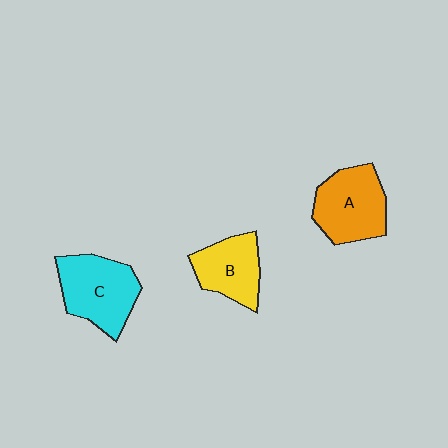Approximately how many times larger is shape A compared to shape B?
Approximately 1.2 times.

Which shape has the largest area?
Shape C (cyan).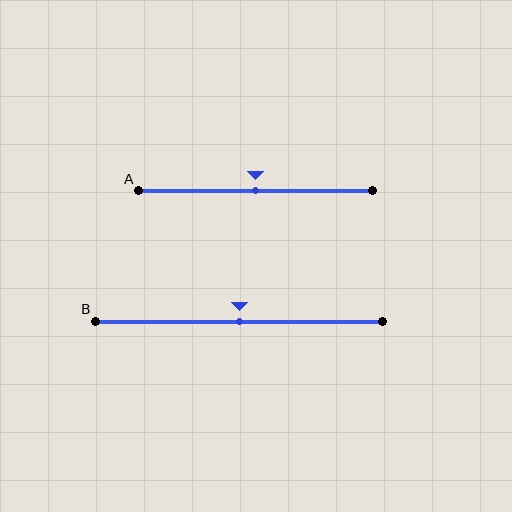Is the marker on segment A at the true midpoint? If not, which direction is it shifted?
Yes, the marker on segment A is at the true midpoint.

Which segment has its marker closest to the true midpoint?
Segment A has its marker closest to the true midpoint.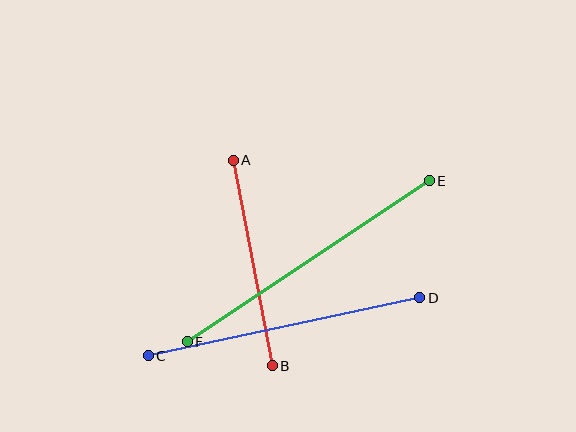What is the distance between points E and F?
The distance is approximately 291 pixels.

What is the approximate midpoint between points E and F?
The midpoint is at approximately (308, 261) pixels.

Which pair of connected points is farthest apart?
Points E and F are farthest apart.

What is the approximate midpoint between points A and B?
The midpoint is at approximately (253, 263) pixels.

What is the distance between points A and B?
The distance is approximately 209 pixels.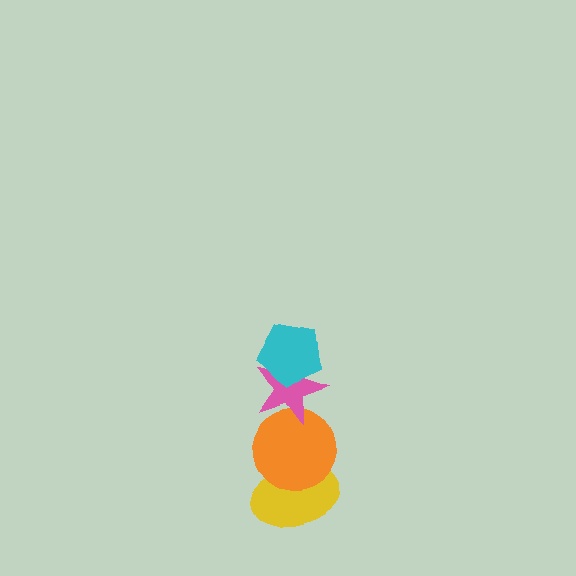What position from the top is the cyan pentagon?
The cyan pentagon is 1st from the top.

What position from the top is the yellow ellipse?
The yellow ellipse is 4th from the top.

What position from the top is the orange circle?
The orange circle is 3rd from the top.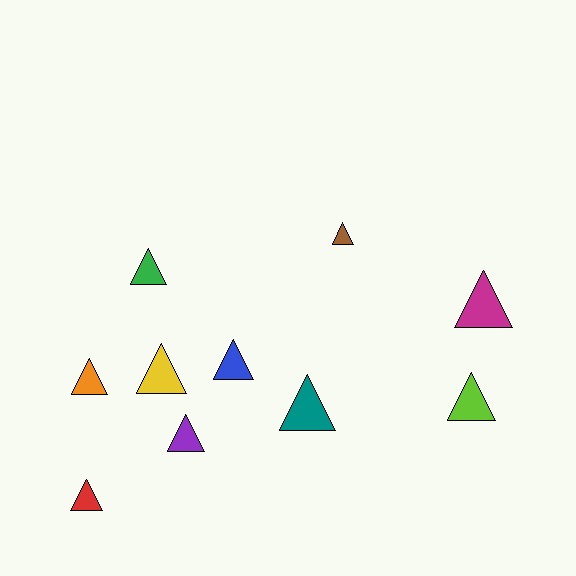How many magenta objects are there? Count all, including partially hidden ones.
There is 1 magenta object.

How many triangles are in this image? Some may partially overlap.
There are 10 triangles.